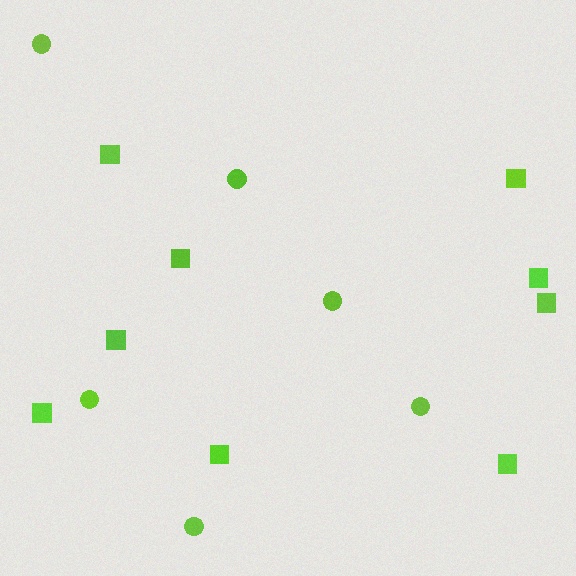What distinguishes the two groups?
There are 2 groups: one group of squares (9) and one group of circles (6).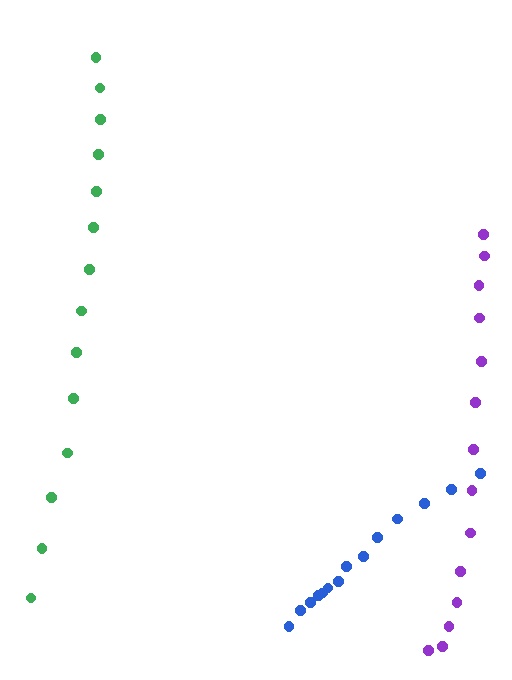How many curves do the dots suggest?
There are 3 distinct paths.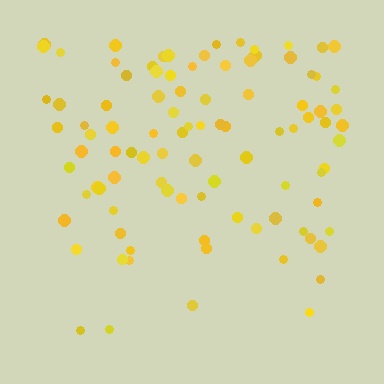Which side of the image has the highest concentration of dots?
The top.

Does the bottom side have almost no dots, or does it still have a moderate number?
Still a moderate number, just noticeably fewer than the top.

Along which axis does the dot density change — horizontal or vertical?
Vertical.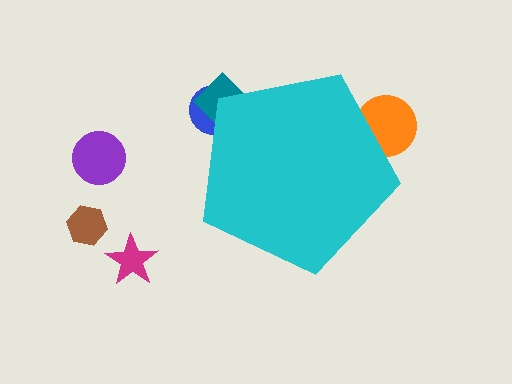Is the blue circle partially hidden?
Yes, the blue circle is partially hidden behind the cyan pentagon.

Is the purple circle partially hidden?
No, the purple circle is fully visible.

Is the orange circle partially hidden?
Yes, the orange circle is partially hidden behind the cyan pentagon.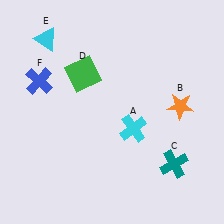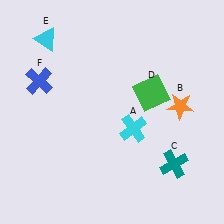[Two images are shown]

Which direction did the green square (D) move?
The green square (D) moved right.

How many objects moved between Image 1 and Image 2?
1 object moved between the two images.